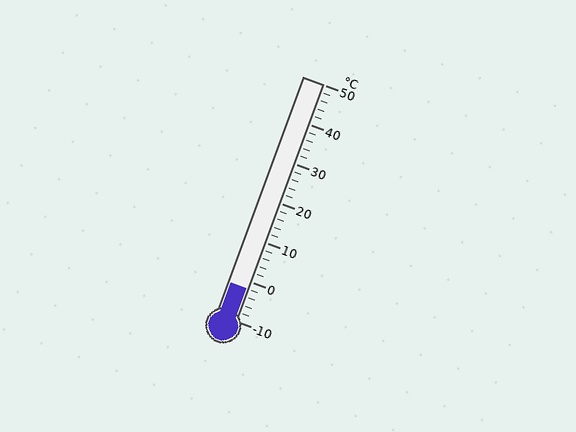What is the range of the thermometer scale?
The thermometer scale ranges from -10°C to 50°C.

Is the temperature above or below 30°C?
The temperature is below 30°C.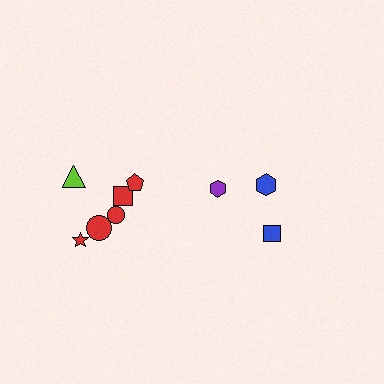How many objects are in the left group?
There are 6 objects.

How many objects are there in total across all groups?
There are 9 objects.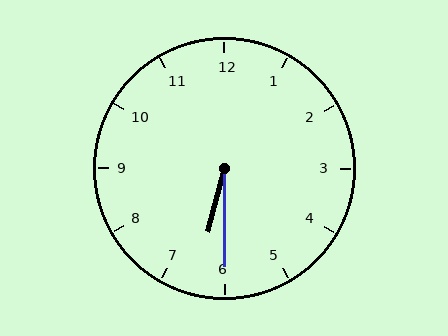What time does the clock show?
6:30.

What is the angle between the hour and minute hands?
Approximately 15 degrees.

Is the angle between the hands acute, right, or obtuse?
It is acute.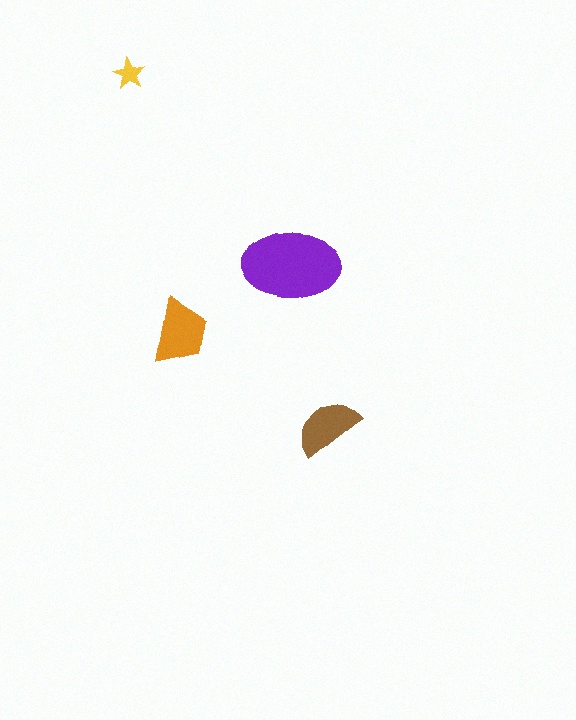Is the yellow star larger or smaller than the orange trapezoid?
Smaller.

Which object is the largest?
The purple ellipse.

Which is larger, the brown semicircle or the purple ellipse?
The purple ellipse.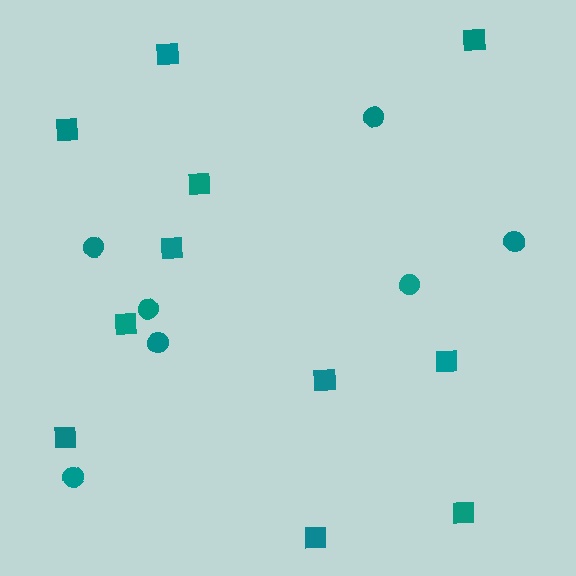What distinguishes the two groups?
There are 2 groups: one group of circles (7) and one group of squares (11).